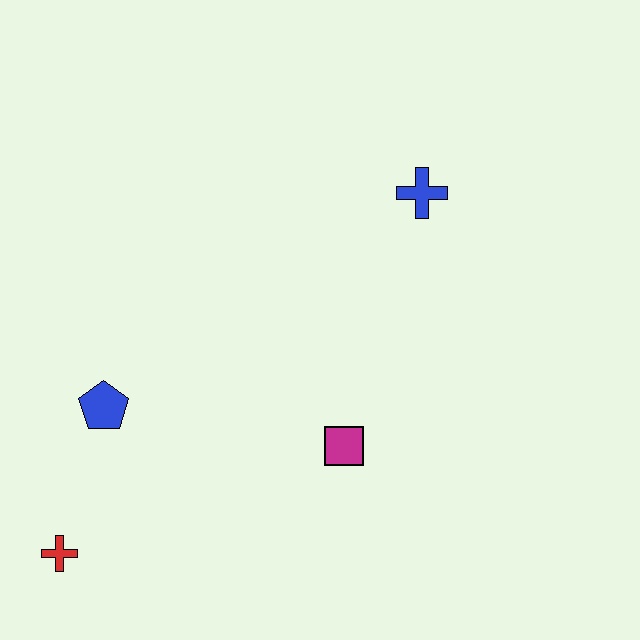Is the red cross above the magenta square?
No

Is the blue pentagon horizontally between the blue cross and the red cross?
Yes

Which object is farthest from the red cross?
The blue cross is farthest from the red cross.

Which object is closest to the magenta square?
The blue pentagon is closest to the magenta square.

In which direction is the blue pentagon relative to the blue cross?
The blue pentagon is to the left of the blue cross.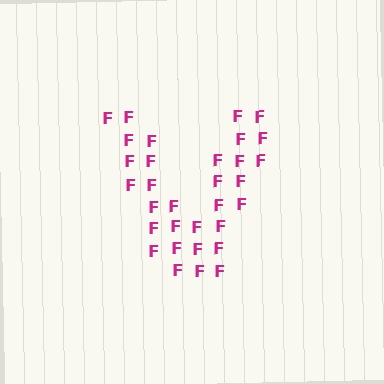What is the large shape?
The large shape is the letter V.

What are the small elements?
The small elements are letter F's.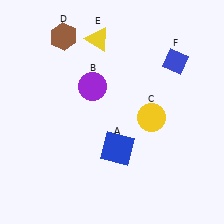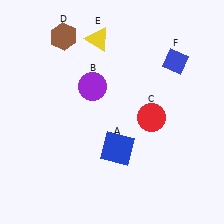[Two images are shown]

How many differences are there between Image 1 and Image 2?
There is 1 difference between the two images.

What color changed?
The circle (C) changed from yellow in Image 1 to red in Image 2.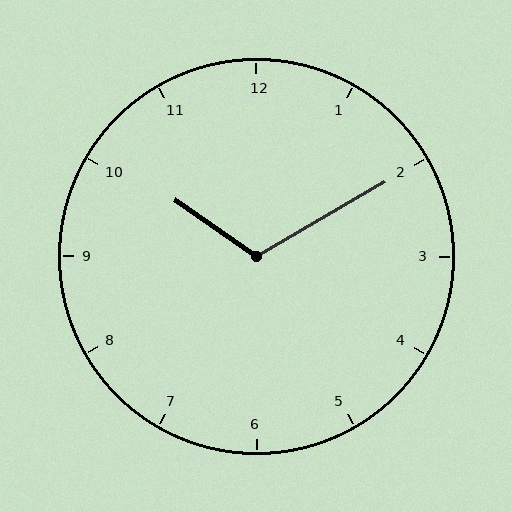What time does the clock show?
10:10.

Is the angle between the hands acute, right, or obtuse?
It is obtuse.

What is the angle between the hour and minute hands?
Approximately 115 degrees.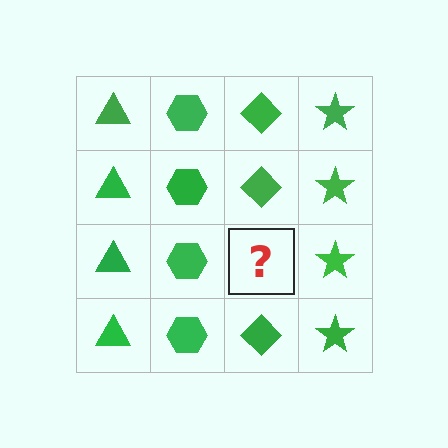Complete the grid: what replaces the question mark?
The question mark should be replaced with a green diamond.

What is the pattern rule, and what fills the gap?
The rule is that each column has a consistent shape. The gap should be filled with a green diamond.